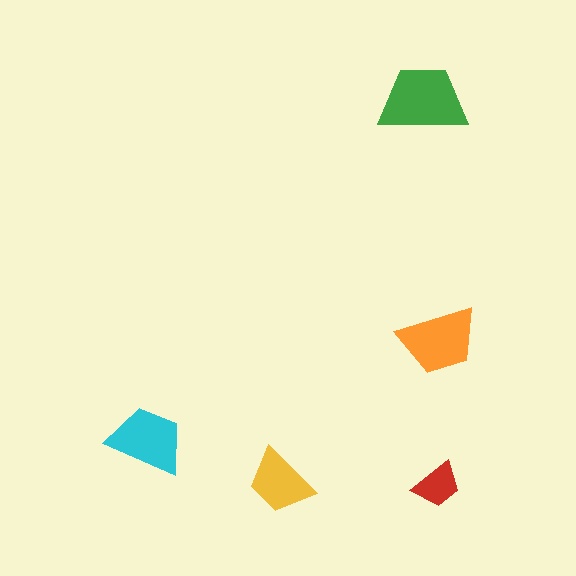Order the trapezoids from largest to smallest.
the green one, the orange one, the cyan one, the yellow one, the red one.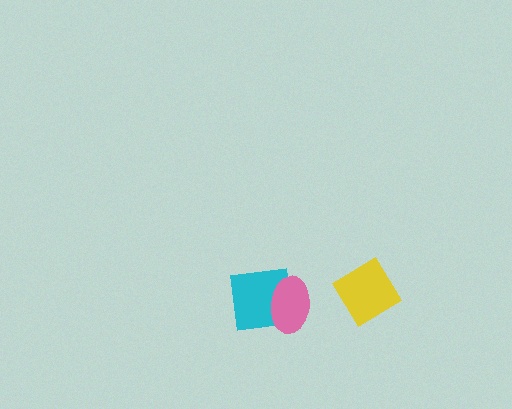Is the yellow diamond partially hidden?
No, no other shape covers it.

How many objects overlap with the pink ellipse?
1 object overlaps with the pink ellipse.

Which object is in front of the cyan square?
The pink ellipse is in front of the cyan square.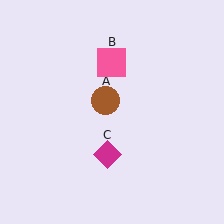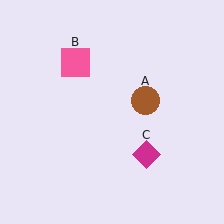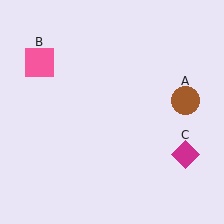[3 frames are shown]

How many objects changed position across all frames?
3 objects changed position: brown circle (object A), pink square (object B), magenta diamond (object C).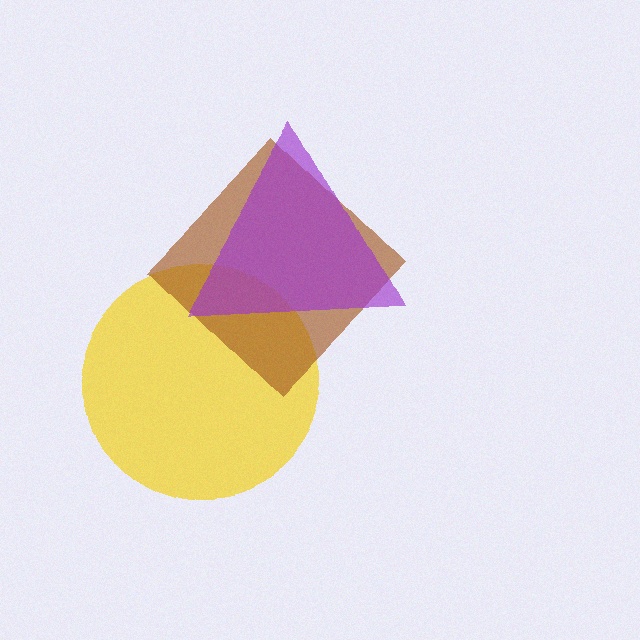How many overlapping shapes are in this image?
There are 3 overlapping shapes in the image.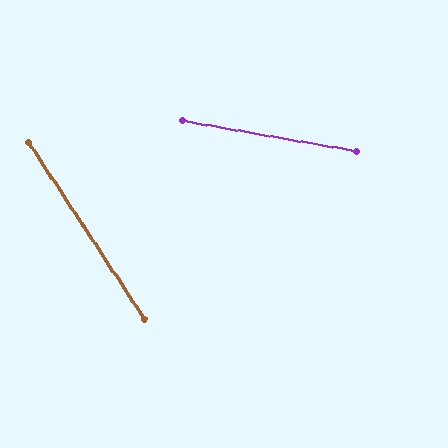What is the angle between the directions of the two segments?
Approximately 47 degrees.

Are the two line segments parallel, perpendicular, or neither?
Neither parallel nor perpendicular — they differ by about 47°.